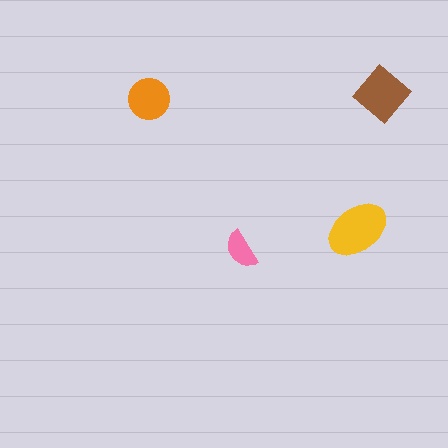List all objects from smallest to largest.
The pink semicircle, the orange circle, the brown diamond, the yellow ellipse.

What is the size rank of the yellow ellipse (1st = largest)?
1st.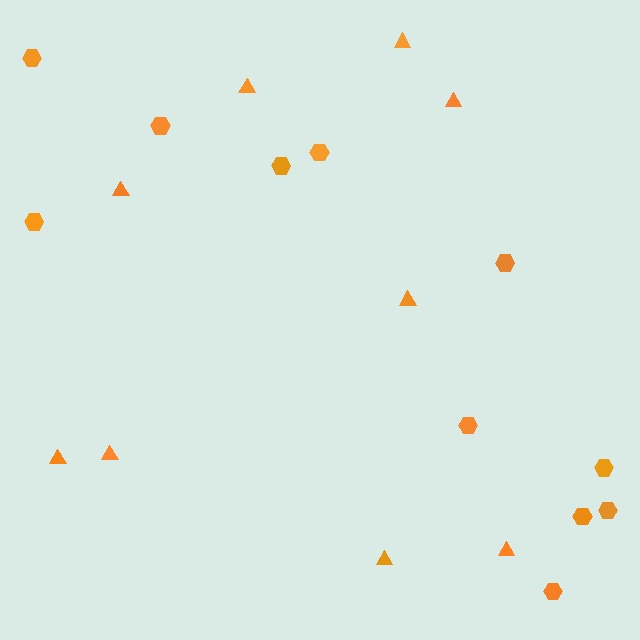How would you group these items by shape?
There are 2 groups: one group of hexagons (11) and one group of triangles (9).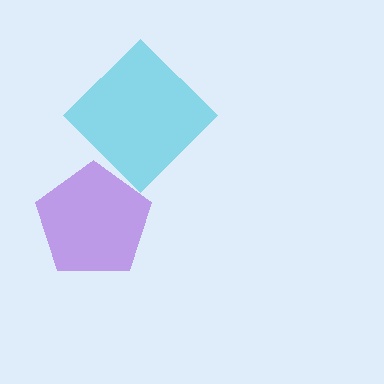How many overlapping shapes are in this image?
There are 2 overlapping shapes in the image.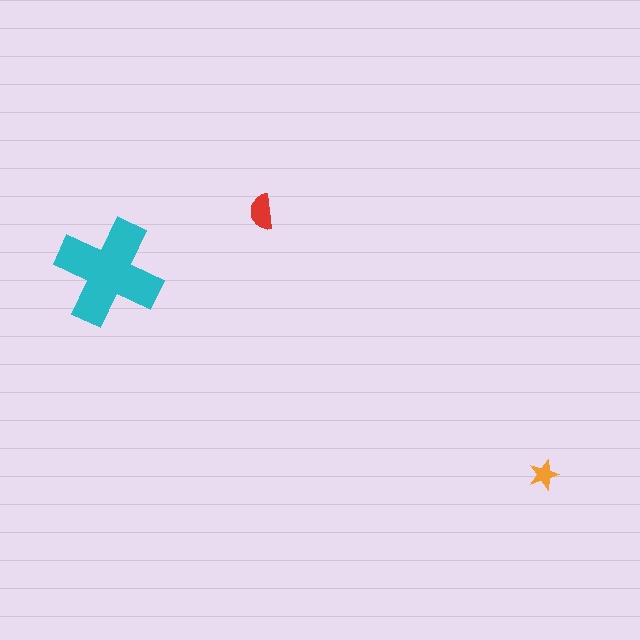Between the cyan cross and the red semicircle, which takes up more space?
The cyan cross.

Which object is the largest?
The cyan cross.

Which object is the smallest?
The orange star.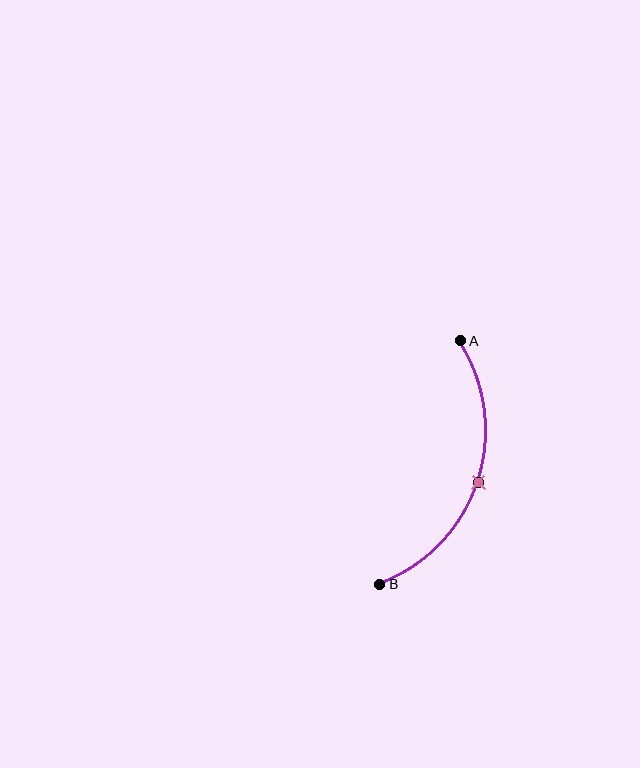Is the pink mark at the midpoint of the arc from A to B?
Yes. The pink mark lies on the arc at equal arc-length from both A and B — it is the arc midpoint.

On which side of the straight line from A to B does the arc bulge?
The arc bulges to the right of the straight line connecting A and B.